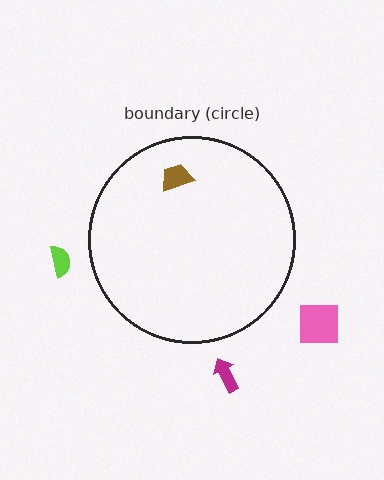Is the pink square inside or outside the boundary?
Outside.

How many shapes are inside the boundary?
1 inside, 3 outside.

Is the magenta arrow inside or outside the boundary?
Outside.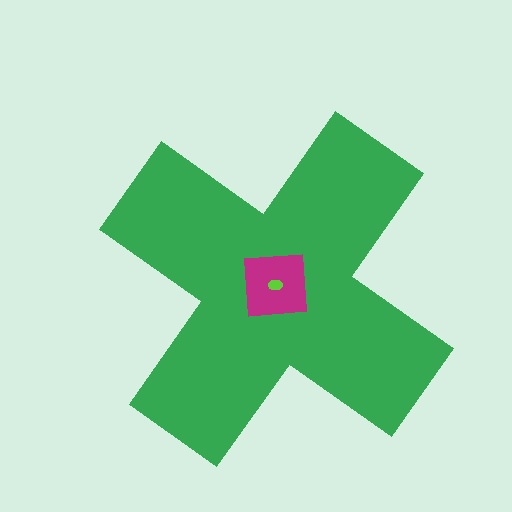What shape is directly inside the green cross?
The magenta square.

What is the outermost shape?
The green cross.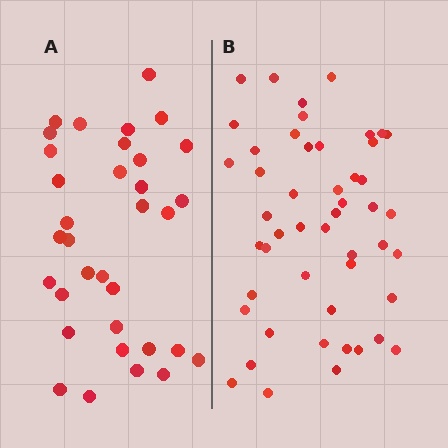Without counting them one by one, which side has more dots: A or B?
Region B (the right region) has more dots.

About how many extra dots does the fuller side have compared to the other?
Region B has approximately 15 more dots than region A.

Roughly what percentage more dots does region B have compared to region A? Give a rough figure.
About 45% more.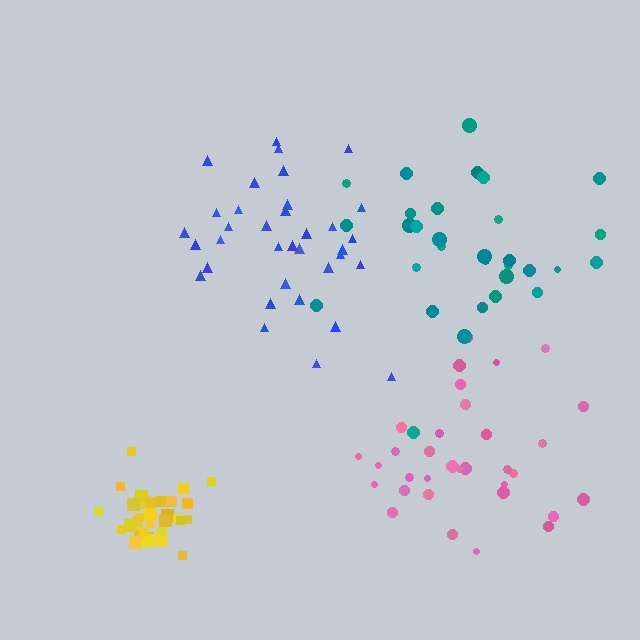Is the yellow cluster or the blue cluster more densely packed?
Yellow.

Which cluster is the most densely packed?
Yellow.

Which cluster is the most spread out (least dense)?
Teal.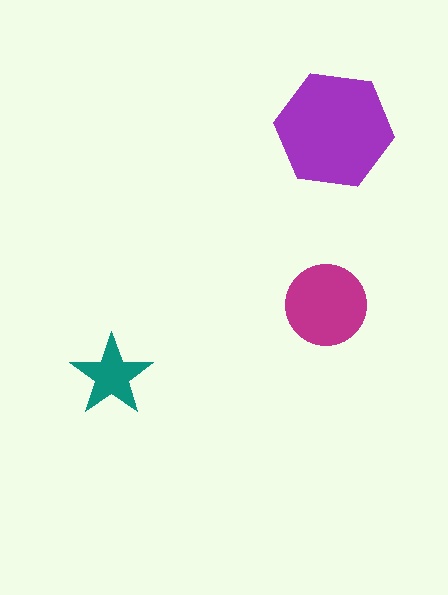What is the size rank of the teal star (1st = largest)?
3rd.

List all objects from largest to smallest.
The purple hexagon, the magenta circle, the teal star.